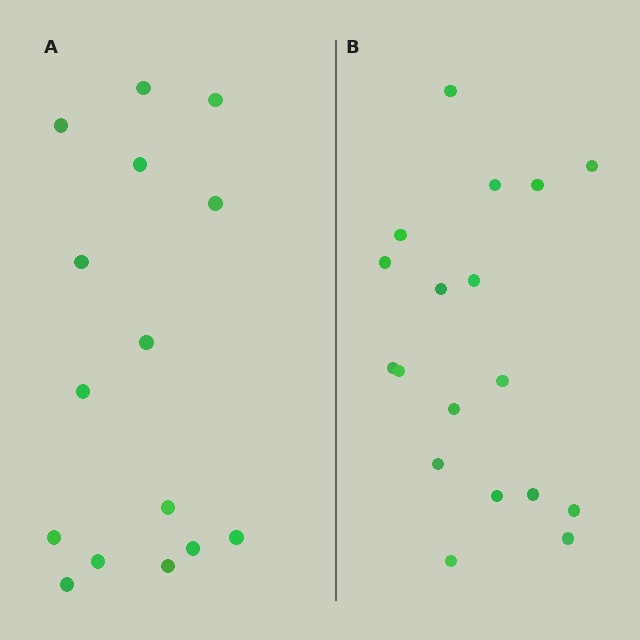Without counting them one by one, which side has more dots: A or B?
Region B (the right region) has more dots.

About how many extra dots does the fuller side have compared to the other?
Region B has just a few more — roughly 2 or 3 more dots than region A.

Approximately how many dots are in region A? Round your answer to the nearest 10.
About 20 dots. (The exact count is 15, which rounds to 20.)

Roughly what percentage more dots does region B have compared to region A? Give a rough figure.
About 20% more.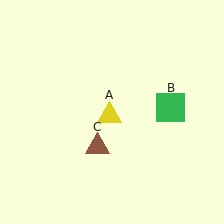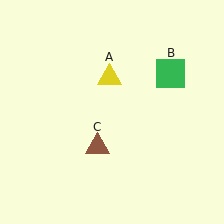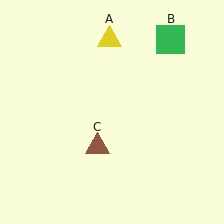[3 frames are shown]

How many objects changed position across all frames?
2 objects changed position: yellow triangle (object A), green square (object B).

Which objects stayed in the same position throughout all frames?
Brown triangle (object C) remained stationary.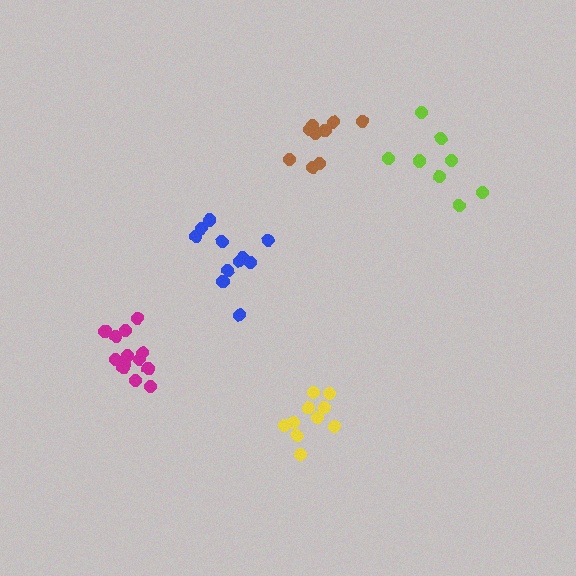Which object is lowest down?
The yellow cluster is bottommost.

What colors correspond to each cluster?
The clusters are colored: magenta, brown, yellow, blue, lime.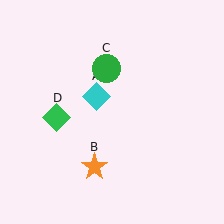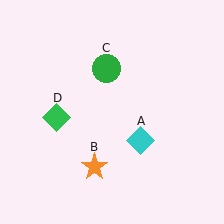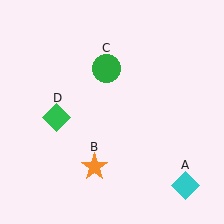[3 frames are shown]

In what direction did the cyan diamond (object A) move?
The cyan diamond (object A) moved down and to the right.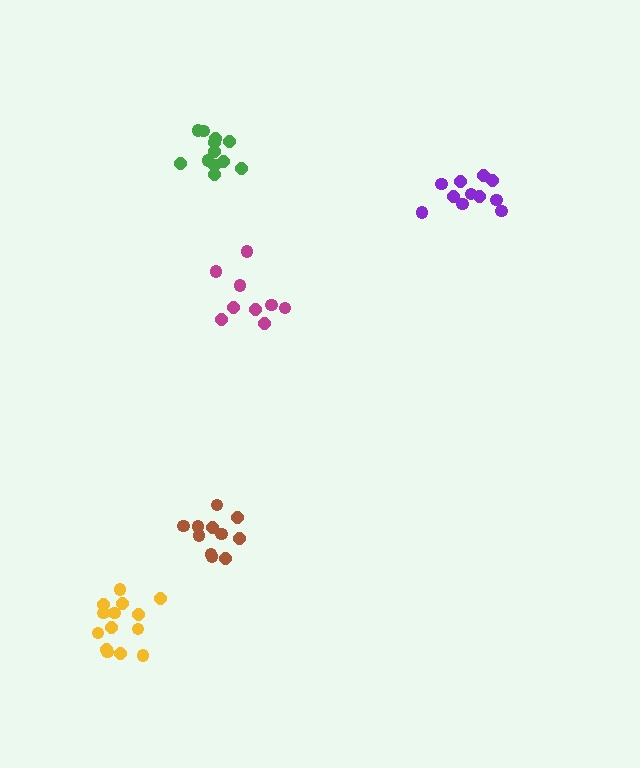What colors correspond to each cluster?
The clusters are colored: brown, yellow, purple, green, magenta.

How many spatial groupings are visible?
There are 5 spatial groupings.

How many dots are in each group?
Group 1: 11 dots, Group 2: 14 dots, Group 3: 11 dots, Group 4: 13 dots, Group 5: 9 dots (58 total).